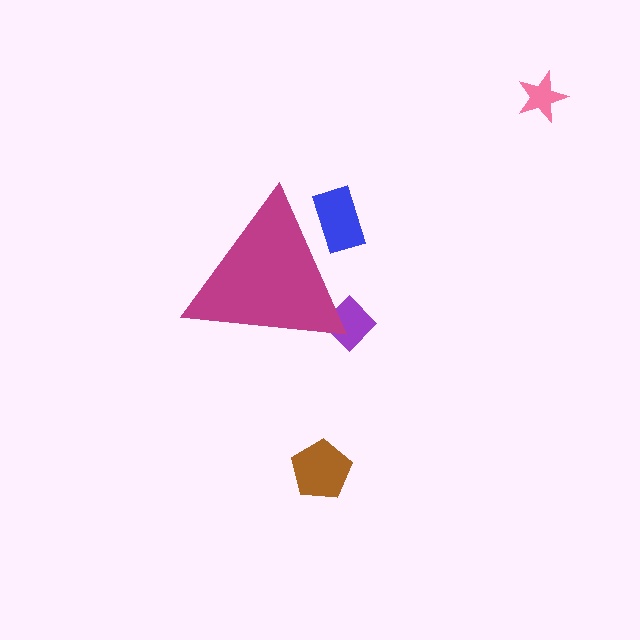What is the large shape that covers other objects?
A magenta triangle.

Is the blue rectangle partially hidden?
Yes, the blue rectangle is partially hidden behind the magenta triangle.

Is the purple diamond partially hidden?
Yes, the purple diamond is partially hidden behind the magenta triangle.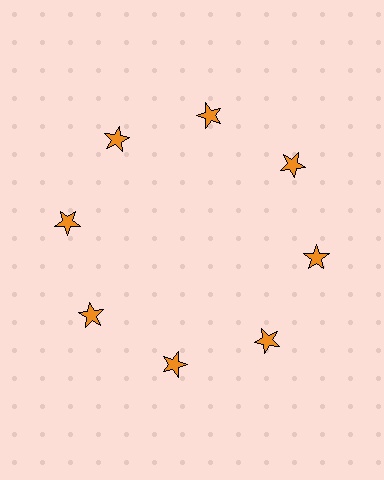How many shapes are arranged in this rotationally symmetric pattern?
There are 8 shapes, arranged in 8 groups of 1.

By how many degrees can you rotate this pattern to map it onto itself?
The pattern maps onto itself every 45 degrees of rotation.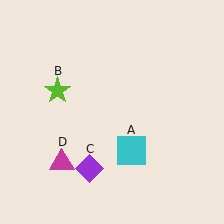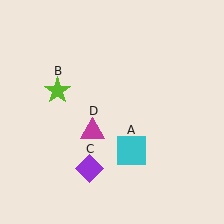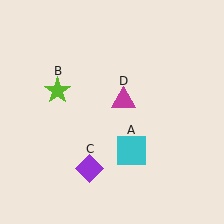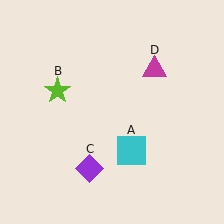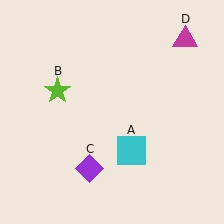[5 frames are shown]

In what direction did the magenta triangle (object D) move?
The magenta triangle (object D) moved up and to the right.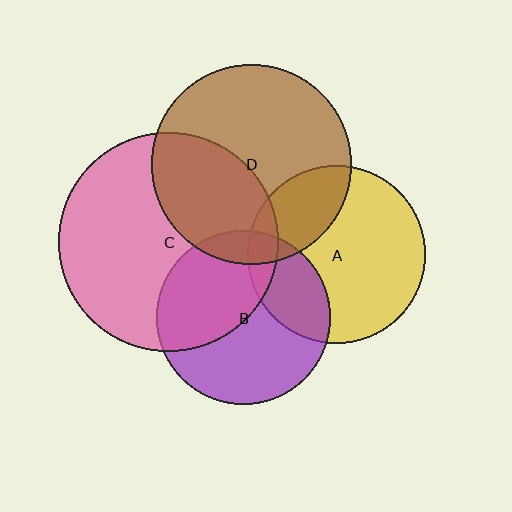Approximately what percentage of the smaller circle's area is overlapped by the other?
Approximately 10%.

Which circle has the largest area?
Circle C (pink).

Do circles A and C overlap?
Yes.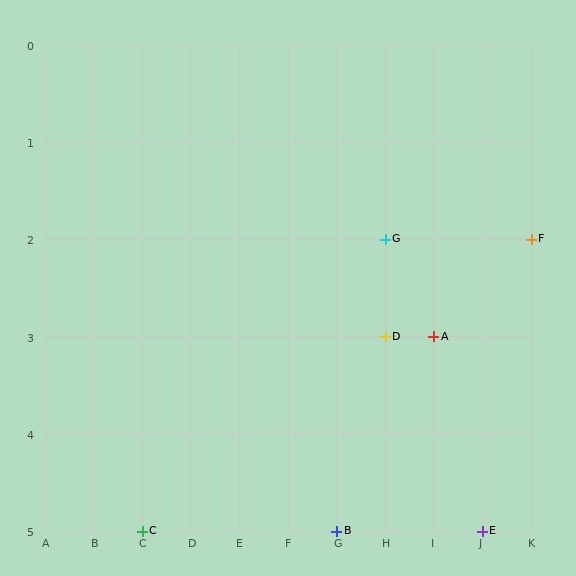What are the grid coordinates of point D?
Point D is at grid coordinates (H, 3).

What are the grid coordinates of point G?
Point G is at grid coordinates (H, 2).